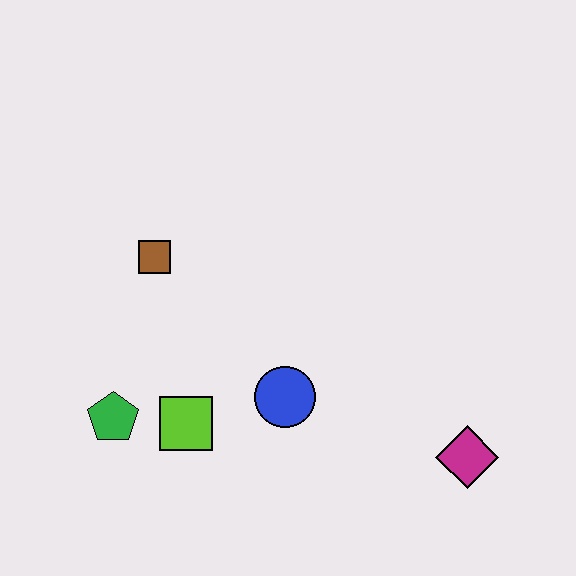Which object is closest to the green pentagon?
The lime square is closest to the green pentagon.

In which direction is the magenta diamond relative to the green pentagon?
The magenta diamond is to the right of the green pentagon.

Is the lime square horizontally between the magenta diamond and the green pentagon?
Yes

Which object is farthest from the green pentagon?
The magenta diamond is farthest from the green pentagon.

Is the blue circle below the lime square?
No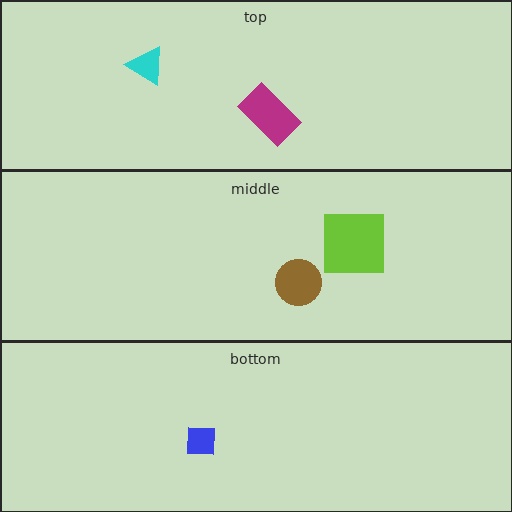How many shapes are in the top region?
2.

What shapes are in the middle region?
The lime square, the brown circle.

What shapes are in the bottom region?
The blue square.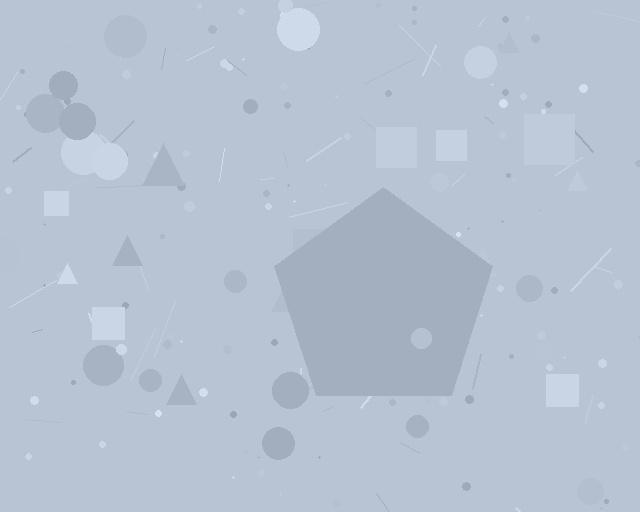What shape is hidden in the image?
A pentagon is hidden in the image.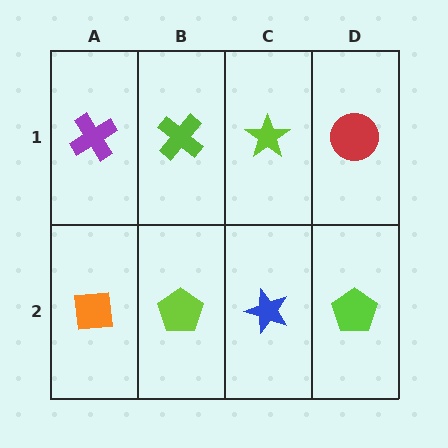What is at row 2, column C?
A blue star.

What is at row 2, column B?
A lime pentagon.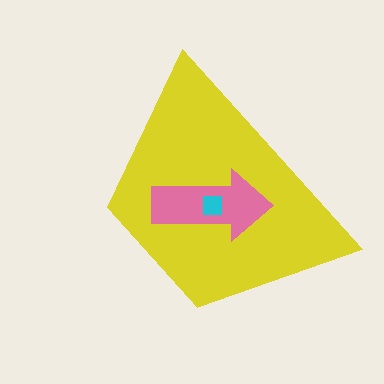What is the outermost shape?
The yellow trapezoid.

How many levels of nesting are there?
3.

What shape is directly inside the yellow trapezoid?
The pink arrow.